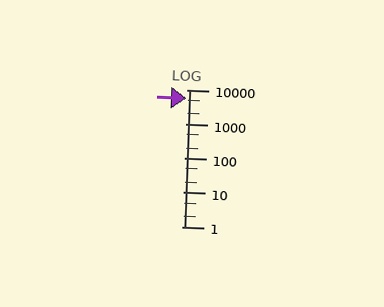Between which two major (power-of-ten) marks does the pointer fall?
The pointer is between 1000 and 10000.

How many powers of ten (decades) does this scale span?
The scale spans 4 decades, from 1 to 10000.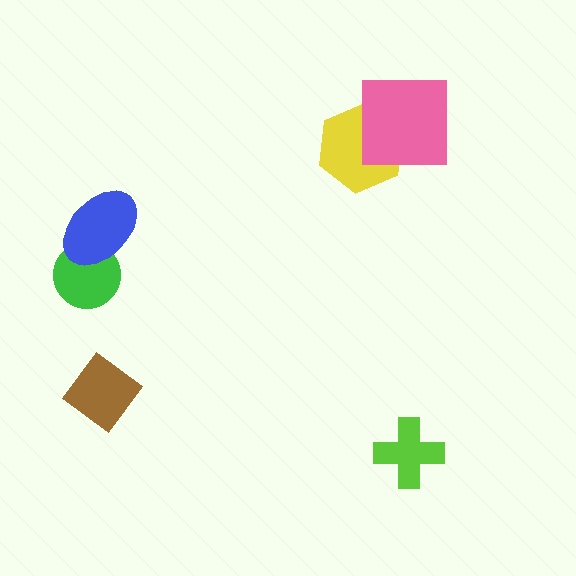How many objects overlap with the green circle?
1 object overlaps with the green circle.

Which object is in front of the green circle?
The blue ellipse is in front of the green circle.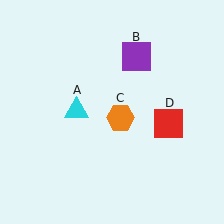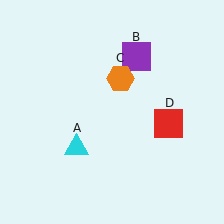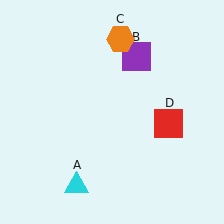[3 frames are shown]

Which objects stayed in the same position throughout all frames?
Purple square (object B) and red square (object D) remained stationary.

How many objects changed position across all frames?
2 objects changed position: cyan triangle (object A), orange hexagon (object C).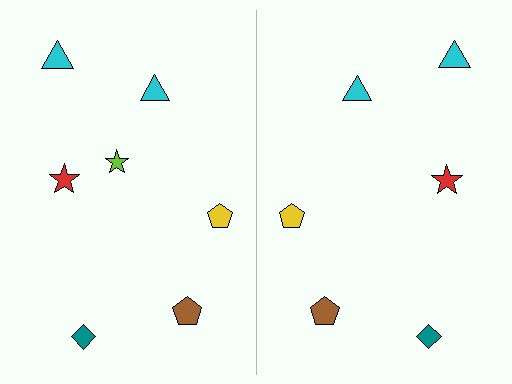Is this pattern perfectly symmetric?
No, the pattern is not perfectly symmetric. A lime star is missing from the right side.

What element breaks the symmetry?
A lime star is missing from the right side.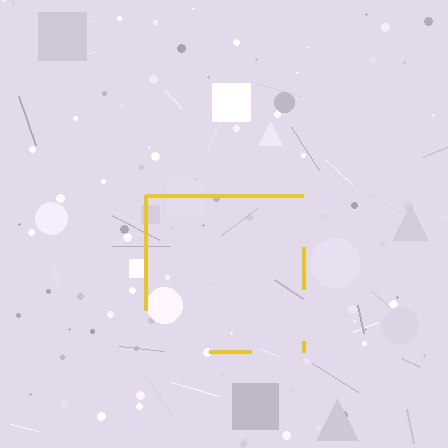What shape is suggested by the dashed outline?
The dashed outline suggests a square.